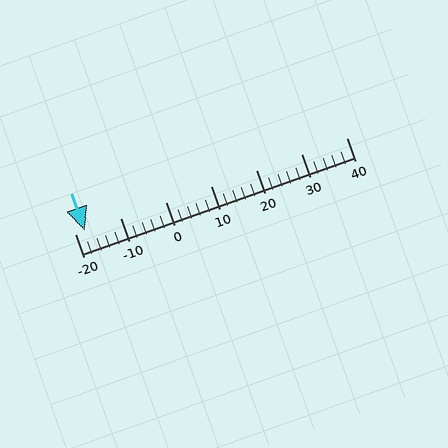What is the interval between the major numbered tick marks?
The major tick marks are spaced 10 units apart.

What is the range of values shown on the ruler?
The ruler shows values from -20 to 40.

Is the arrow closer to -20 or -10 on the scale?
The arrow is closer to -20.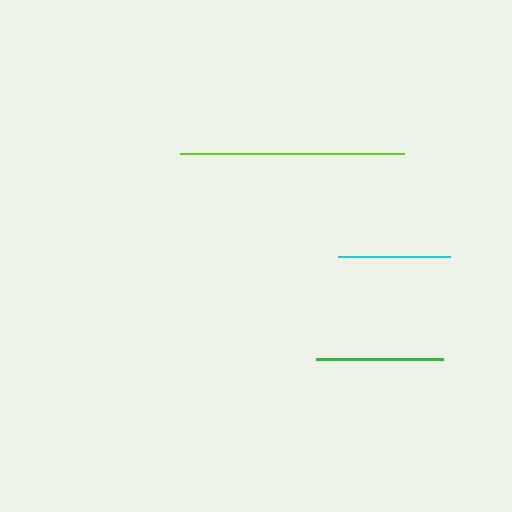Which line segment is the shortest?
The cyan line is the shortest at approximately 112 pixels.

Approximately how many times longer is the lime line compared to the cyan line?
The lime line is approximately 2.0 times the length of the cyan line.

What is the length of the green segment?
The green segment is approximately 127 pixels long.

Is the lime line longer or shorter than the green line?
The lime line is longer than the green line.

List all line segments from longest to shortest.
From longest to shortest: lime, green, cyan.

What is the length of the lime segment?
The lime segment is approximately 224 pixels long.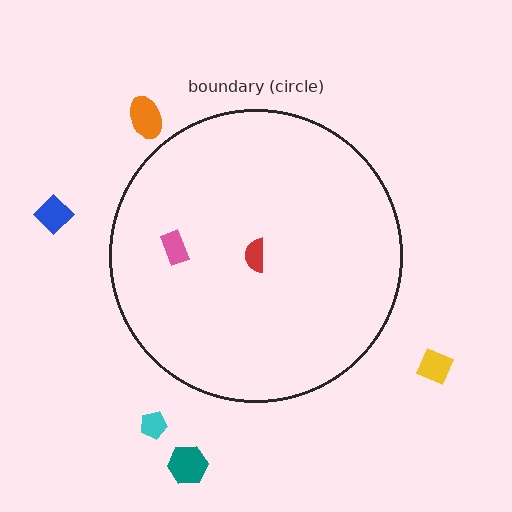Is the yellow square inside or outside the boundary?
Outside.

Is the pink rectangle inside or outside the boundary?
Inside.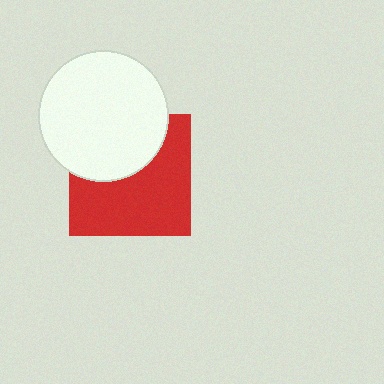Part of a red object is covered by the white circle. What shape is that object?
It is a square.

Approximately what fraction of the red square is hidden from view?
Roughly 39% of the red square is hidden behind the white circle.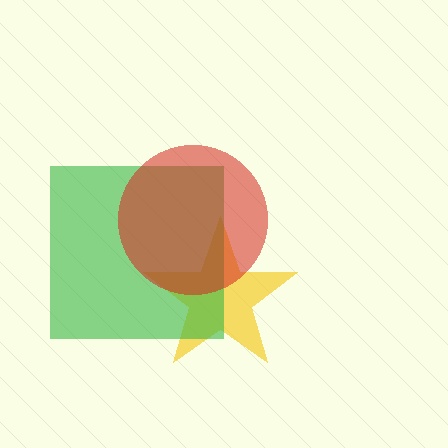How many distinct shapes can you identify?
There are 3 distinct shapes: a yellow star, a green square, a red circle.